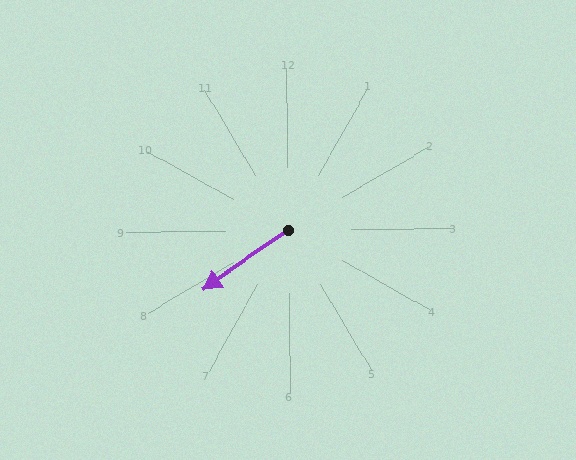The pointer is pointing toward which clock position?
Roughly 8 o'clock.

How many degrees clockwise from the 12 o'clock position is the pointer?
Approximately 236 degrees.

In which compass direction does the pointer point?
Southwest.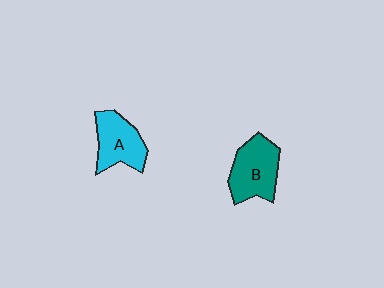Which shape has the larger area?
Shape B (teal).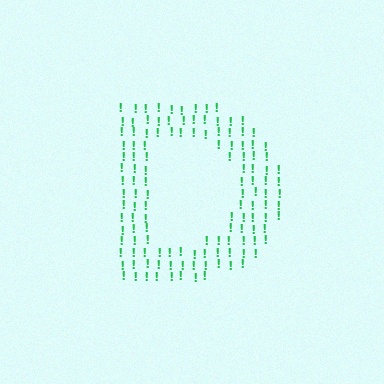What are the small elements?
The small elements are exclamation marks.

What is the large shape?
The large shape is the letter D.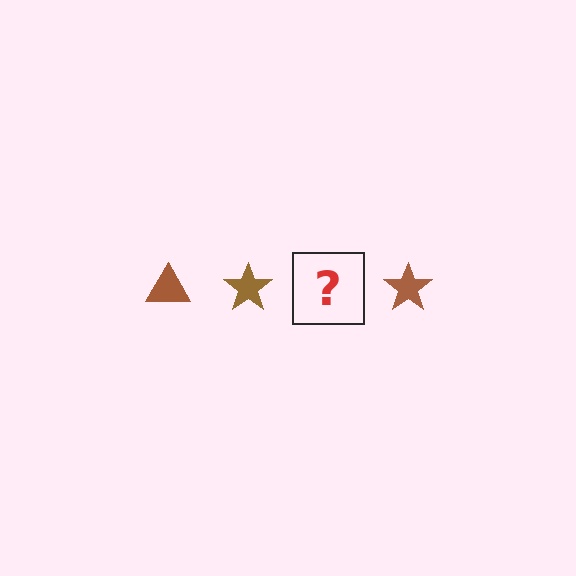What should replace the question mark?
The question mark should be replaced with a brown triangle.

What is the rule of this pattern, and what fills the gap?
The rule is that the pattern cycles through triangle, star shapes in brown. The gap should be filled with a brown triangle.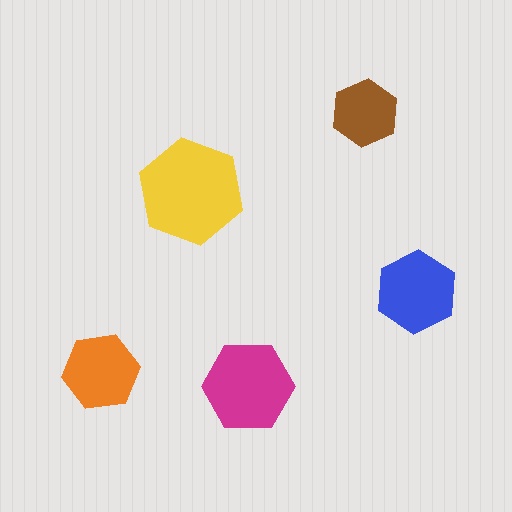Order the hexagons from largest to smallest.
the yellow one, the magenta one, the blue one, the orange one, the brown one.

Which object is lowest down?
The magenta hexagon is bottommost.